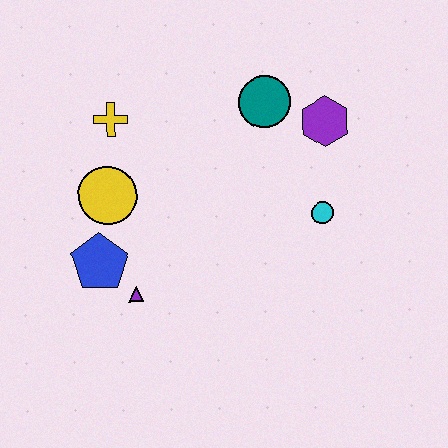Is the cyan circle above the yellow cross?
No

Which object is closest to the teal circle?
The purple hexagon is closest to the teal circle.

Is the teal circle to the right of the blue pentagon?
Yes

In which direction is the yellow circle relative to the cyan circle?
The yellow circle is to the left of the cyan circle.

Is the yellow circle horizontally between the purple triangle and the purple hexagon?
No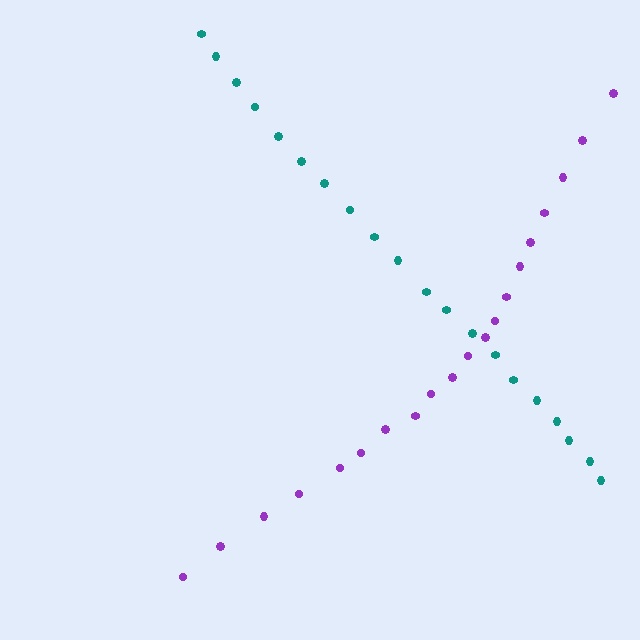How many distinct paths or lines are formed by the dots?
There are 2 distinct paths.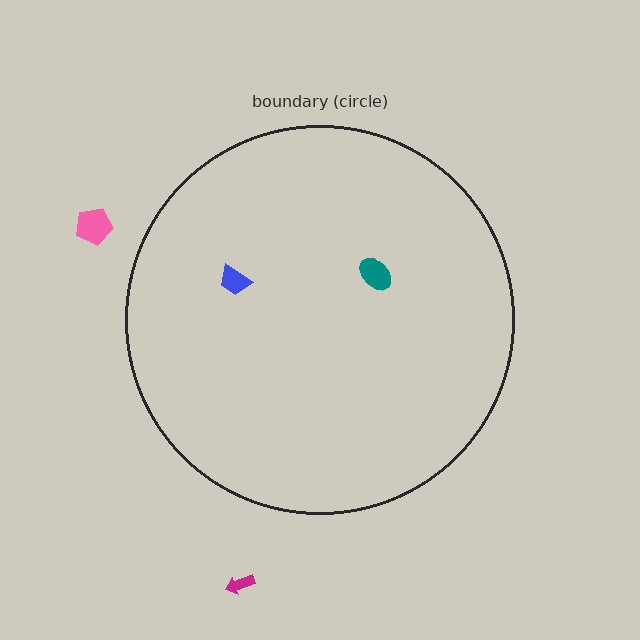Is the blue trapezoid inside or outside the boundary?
Inside.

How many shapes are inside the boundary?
2 inside, 2 outside.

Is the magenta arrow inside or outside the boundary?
Outside.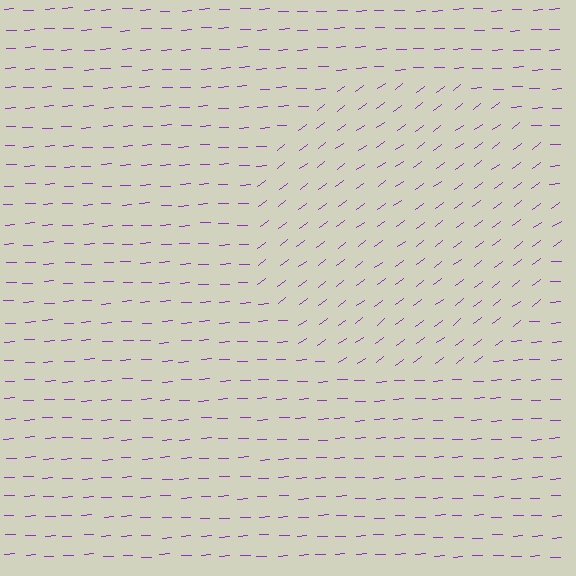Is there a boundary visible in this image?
Yes, there is a texture boundary formed by a change in line orientation.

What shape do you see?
I see a circle.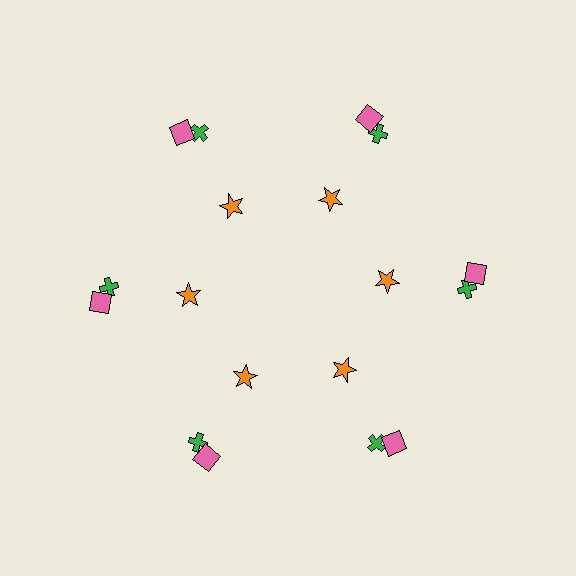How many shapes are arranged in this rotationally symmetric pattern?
There are 18 shapes, arranged in 6 groups of 3.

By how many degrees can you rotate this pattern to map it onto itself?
The pattern maps onto itself every 60 degrees of rotation.